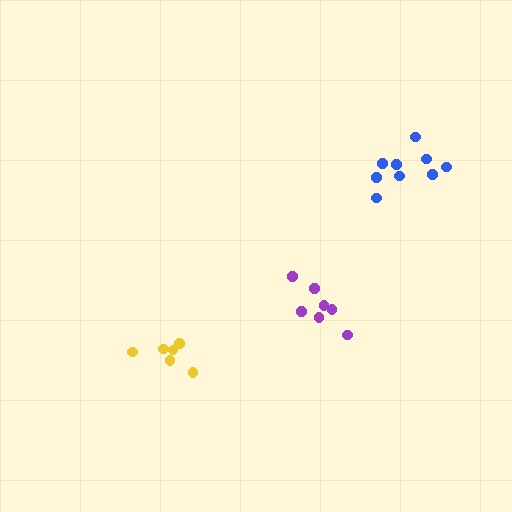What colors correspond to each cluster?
The clusters are colored: purple, blue, yellow.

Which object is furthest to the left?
The yellow cluster is leftmost.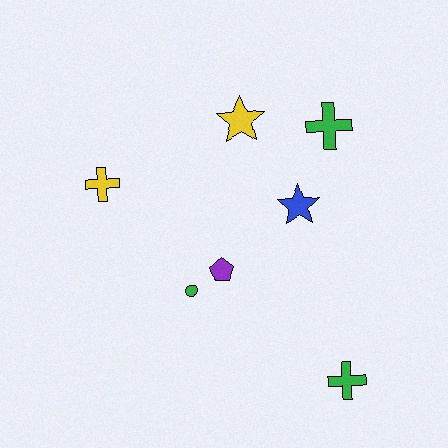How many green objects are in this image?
There are 3 green objects.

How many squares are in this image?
There are no squares.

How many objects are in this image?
There are 7 objects.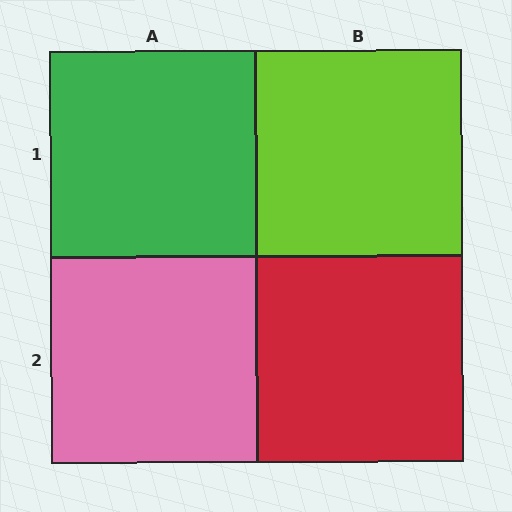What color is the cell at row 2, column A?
Pink.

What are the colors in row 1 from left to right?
Green, lime.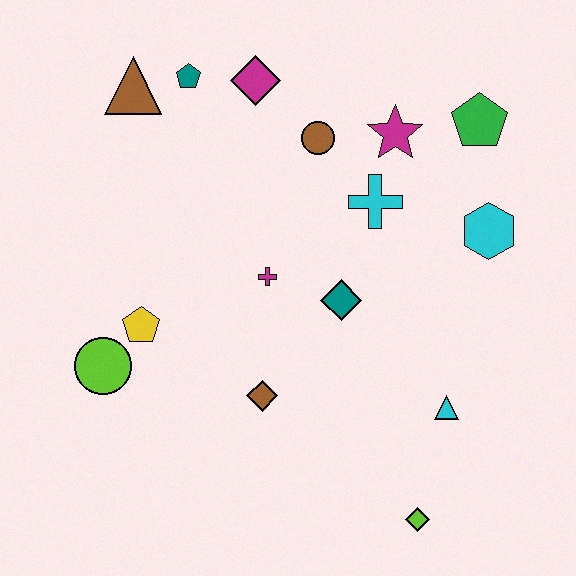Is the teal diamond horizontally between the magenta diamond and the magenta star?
Yes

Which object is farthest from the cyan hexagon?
The lime circle is farthest from the cyan hexagon.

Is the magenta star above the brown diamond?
Yes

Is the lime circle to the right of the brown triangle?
No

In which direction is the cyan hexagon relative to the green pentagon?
The cyan hexagon is below the green pentagon.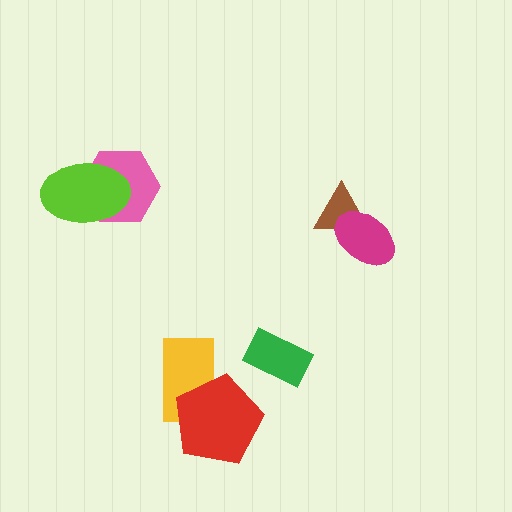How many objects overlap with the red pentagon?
1 object overlaps with the red pentagon.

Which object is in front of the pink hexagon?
The lime ellipse is in front of the pink hexagon.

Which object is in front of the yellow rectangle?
The red pentagon is in front of the yellow rectangle.